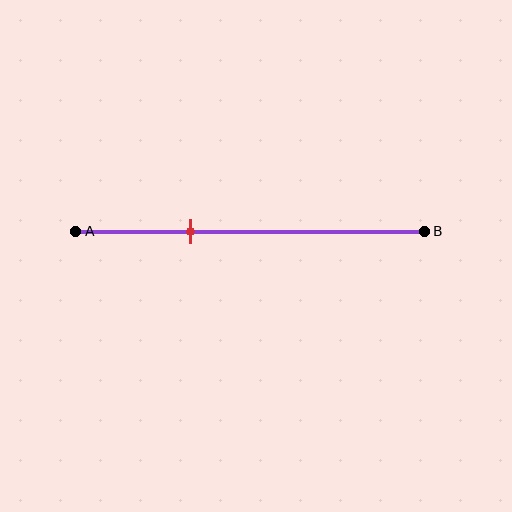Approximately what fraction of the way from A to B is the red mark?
The red mark is approximately 35% of the way from A to B.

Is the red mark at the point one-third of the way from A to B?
Yes, the mark is approximately at the one-third point.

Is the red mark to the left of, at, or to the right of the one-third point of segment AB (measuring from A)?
The red mark is approximately at the one-third point of segment AB.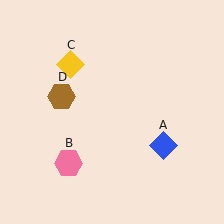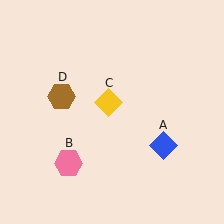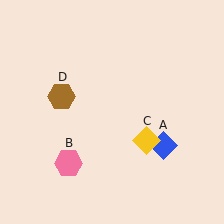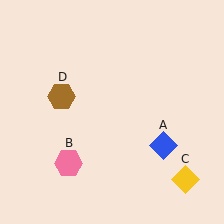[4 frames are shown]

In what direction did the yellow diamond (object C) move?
The yellow diamond (object C) moved down and to the right.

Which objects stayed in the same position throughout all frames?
Blue diamond (object A) and pink hexagon (object B) and brown hexagon (object D) remained stationary.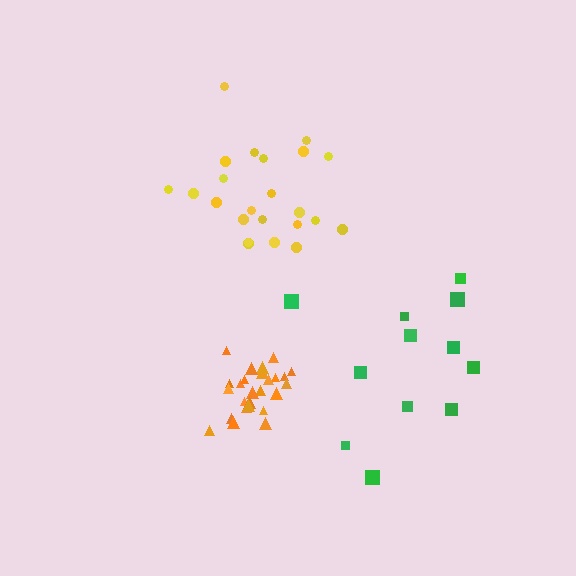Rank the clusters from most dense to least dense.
orange, yellow, green.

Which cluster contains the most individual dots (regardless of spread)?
Orange (26).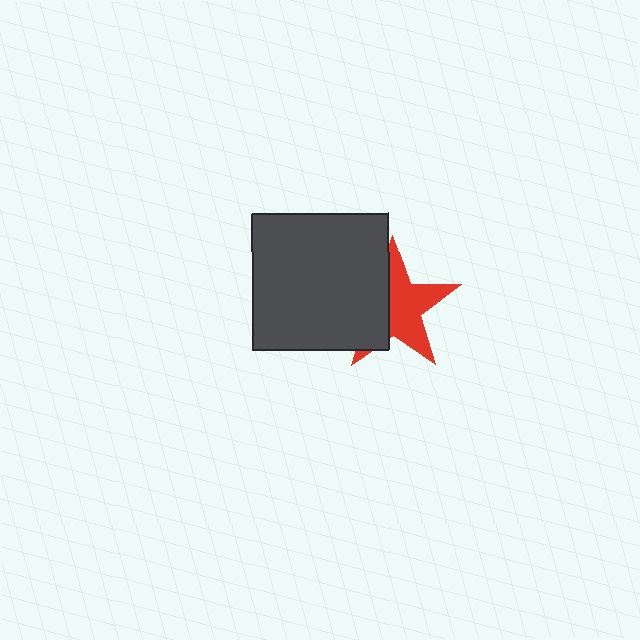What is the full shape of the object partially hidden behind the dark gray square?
The partially hidden object is a red star.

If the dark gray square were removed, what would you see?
You would see the complete red star.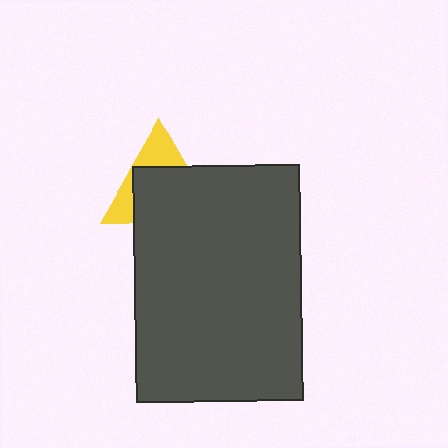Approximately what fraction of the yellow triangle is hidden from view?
Roughly 63% of the yellow triangle is hidden behind the dark gray rectangle.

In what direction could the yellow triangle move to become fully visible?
The yellow triangle could move up. That would shift it out from behind the dark gray rectangle entirely.